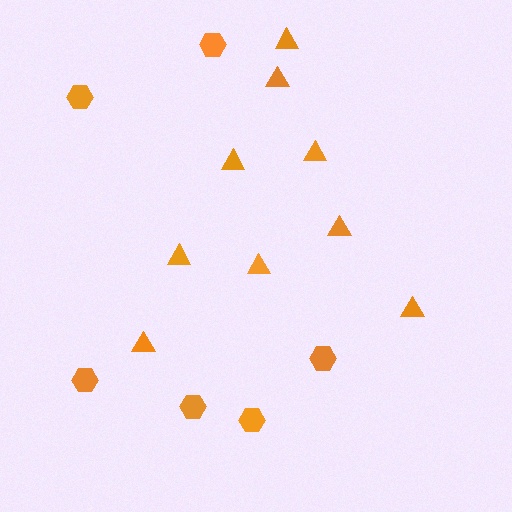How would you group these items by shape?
There are 2 groups: one group of hexagons (6) and one group of triangles (9).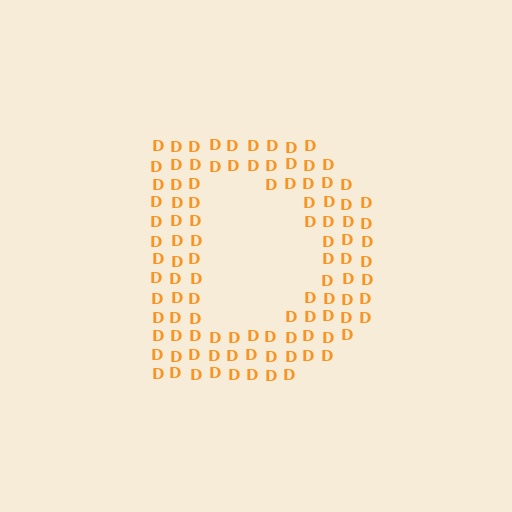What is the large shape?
The large shape is the letter D.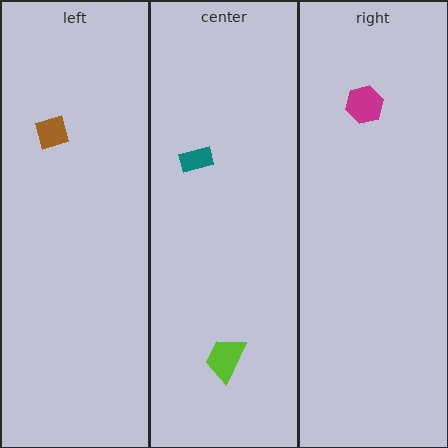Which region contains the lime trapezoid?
The center region.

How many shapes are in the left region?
1.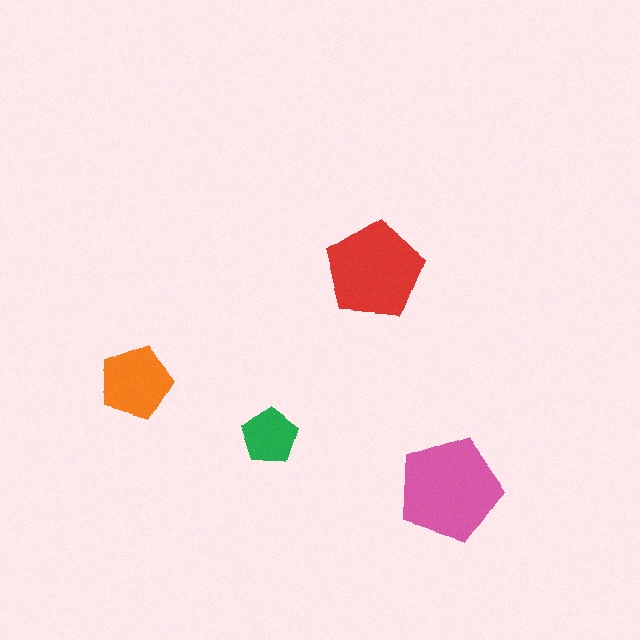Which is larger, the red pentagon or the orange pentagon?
The red one.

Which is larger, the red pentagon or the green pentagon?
The red one.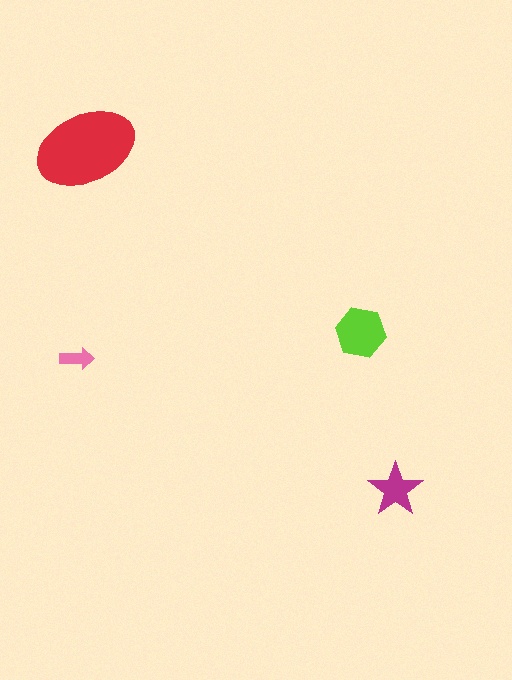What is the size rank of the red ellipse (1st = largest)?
1st.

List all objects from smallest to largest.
The pink arrow, the magenta star, the lime hexagon, the red ellipse.